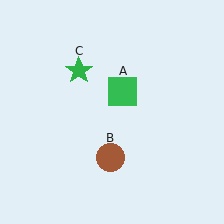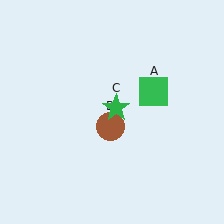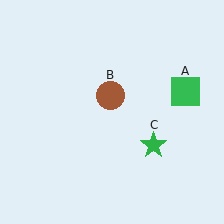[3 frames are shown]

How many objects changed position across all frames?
3 objects changed position: green square (object A), brown circle (object B), green star (object C).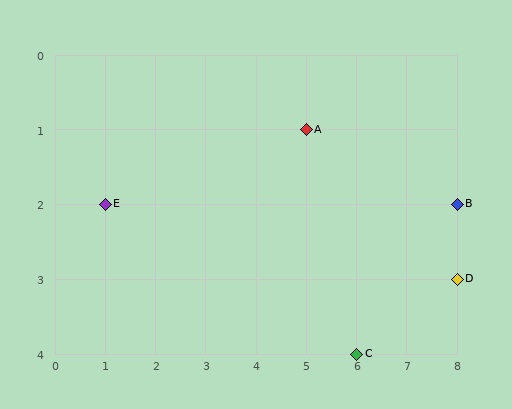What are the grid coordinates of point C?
Point C is at grid coordinates (6, 4).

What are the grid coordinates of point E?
Point E is at grid coordinates (1, 2).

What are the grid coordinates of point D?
Point D is at grid coordinates (8, 3).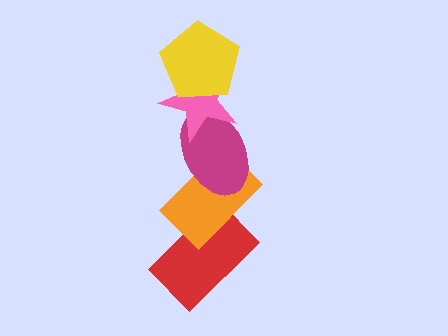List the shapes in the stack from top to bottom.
From top to bottom: the yellow pentagon, the pink star, the magenta ellipse, the orange rectangle, the red rectangle.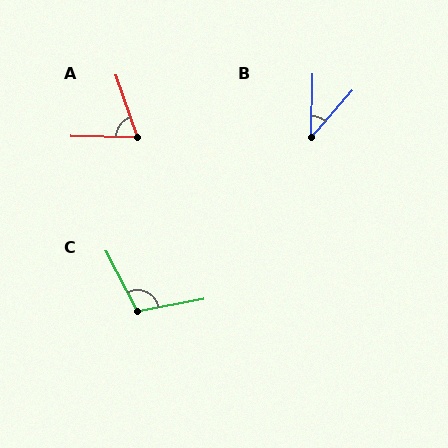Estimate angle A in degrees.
Approximately 69 degrees.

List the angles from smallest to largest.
B (39°), A (69°), C (107°).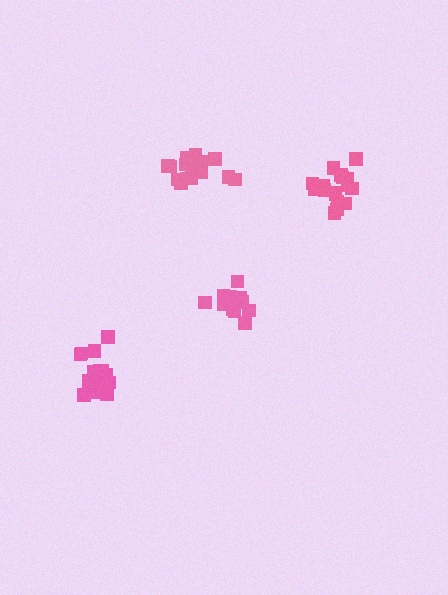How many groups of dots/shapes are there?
There are 4 groups.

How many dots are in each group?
Group 1: 18 dots, Group 2: 18 dots, Group 3: 17 dots, Group 4: 14 dots (67 total).